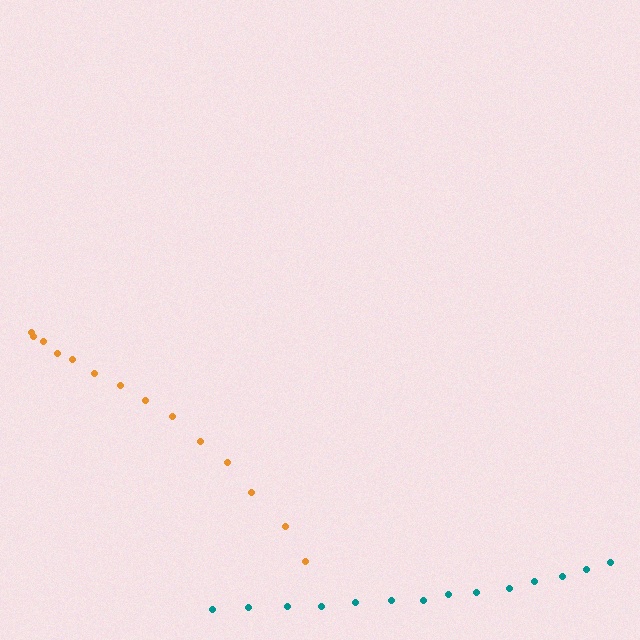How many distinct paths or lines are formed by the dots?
There are 2 distinct paths.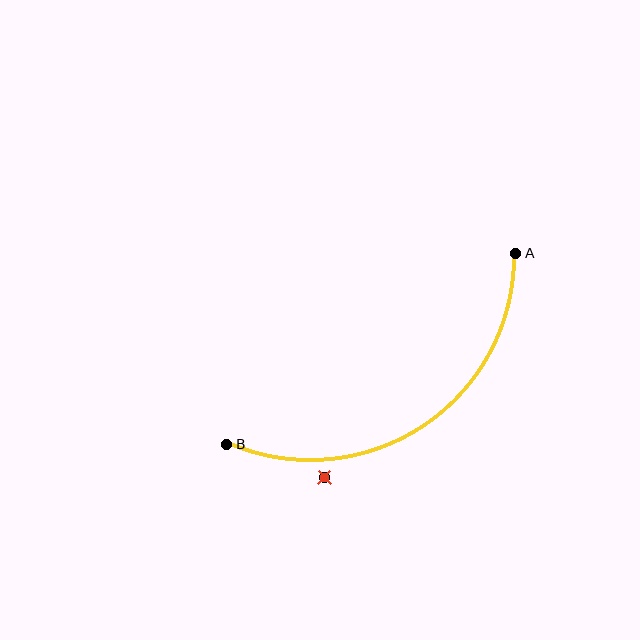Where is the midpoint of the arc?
The arc midpoint is the point on the curve farthest from the straight line joining A and B. It sits below that line.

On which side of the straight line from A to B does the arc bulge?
The arc bulges below the straight line connecting A and B.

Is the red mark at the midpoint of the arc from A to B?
No — the red mark does not lie on the arc at all. It sits slightly outside the curve.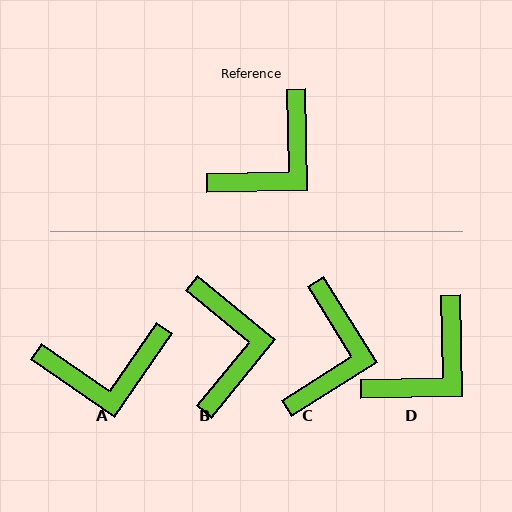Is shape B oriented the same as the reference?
No, it is off by about 49 degrees.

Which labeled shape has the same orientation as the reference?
D.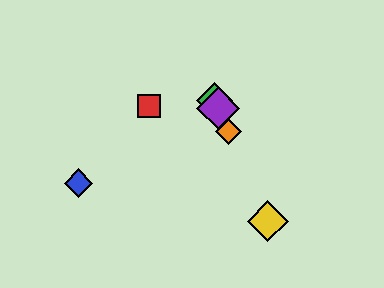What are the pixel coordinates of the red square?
The red square is at (149, 106).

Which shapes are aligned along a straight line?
The green diamond, the yellow diamond, the purple diamond, the orange diamond are aligned along a straight line.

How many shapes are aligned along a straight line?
4 shapes (the green diamond, the yellow diamond, the purple diamond, the orange diamond) are aligned along a straight line.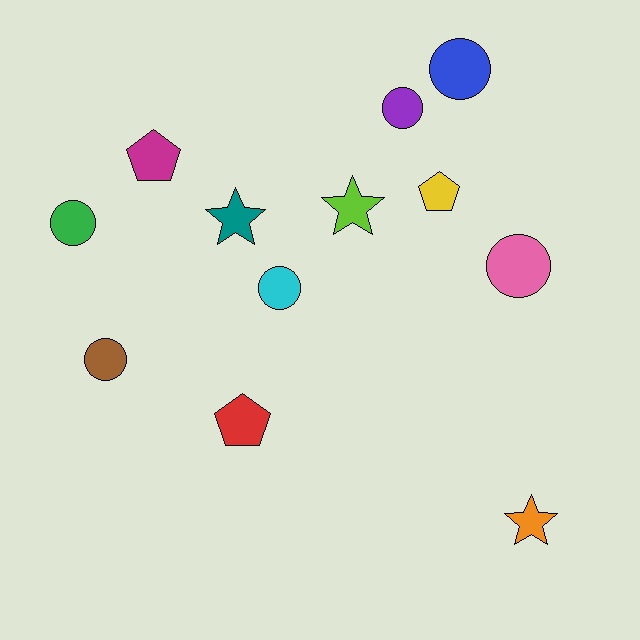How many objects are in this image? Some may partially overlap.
There are 12 objects.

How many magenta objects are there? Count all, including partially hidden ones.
There is 1 magenta object.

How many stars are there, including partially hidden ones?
There are 3 stars.